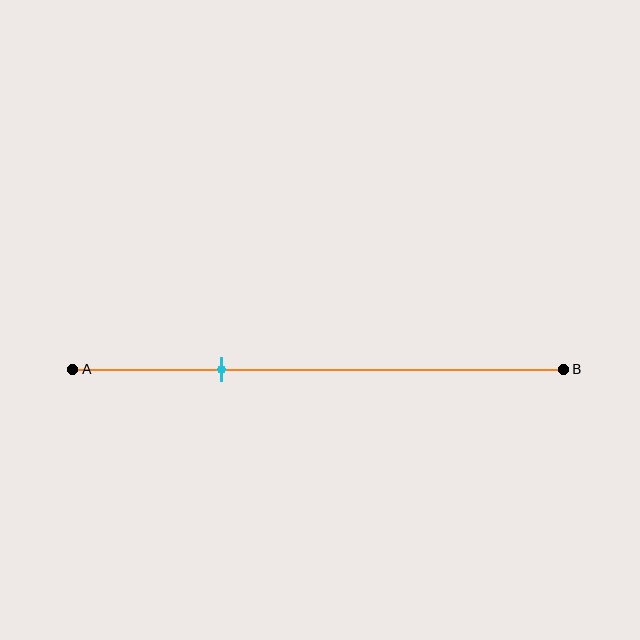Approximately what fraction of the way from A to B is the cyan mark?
The cyan mark is approximately 30% of the way from A to B.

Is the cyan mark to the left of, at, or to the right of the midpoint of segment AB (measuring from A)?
The cyan mark is to the left of the midpoint of segment AB.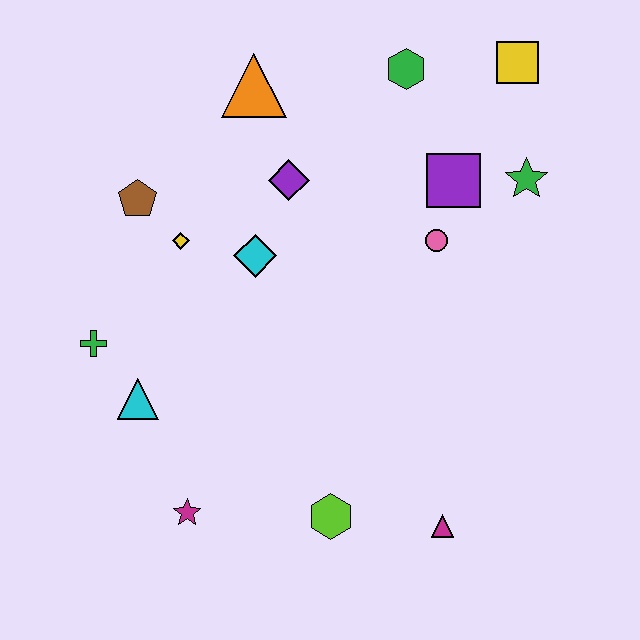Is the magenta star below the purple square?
Yes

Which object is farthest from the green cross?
The yellow square is farthest from the green cross.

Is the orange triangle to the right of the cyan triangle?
Yes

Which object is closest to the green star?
The purple square is closest to the green star.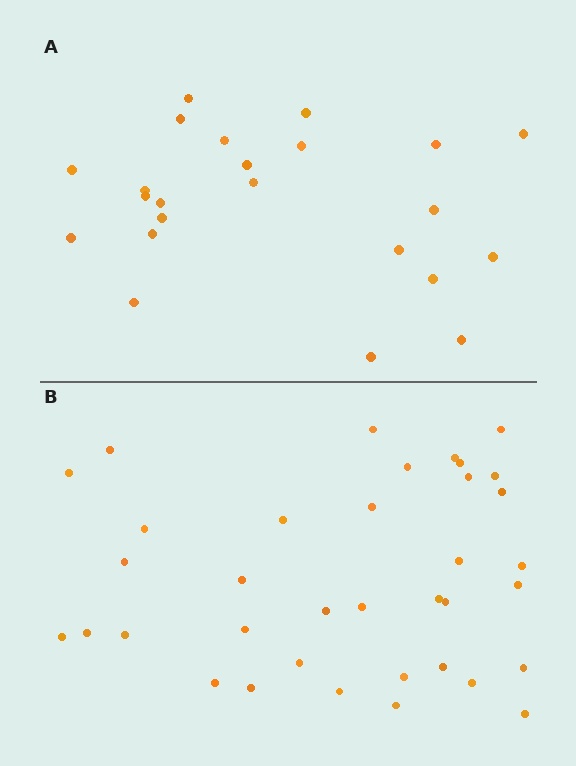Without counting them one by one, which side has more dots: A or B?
Region B (the bottom region) has more dots.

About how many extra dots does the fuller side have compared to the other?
Region B has approximately 15 more dots than region A.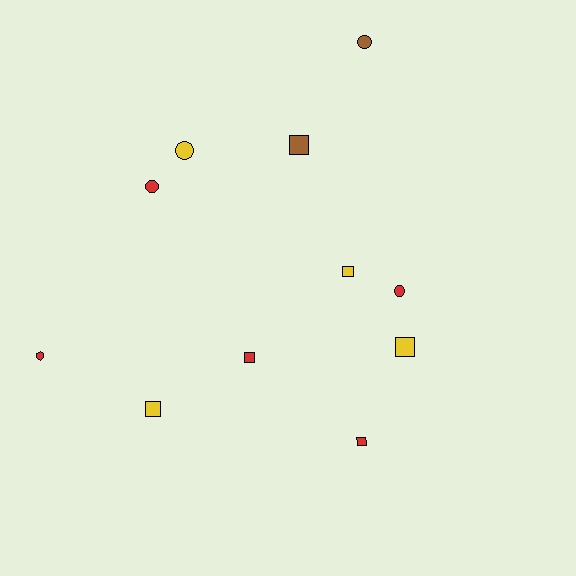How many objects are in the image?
There are 11 objects.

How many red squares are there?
There are 2 red squares.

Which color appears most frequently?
Red, with 5 objects.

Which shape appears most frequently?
Square, with 6 objects.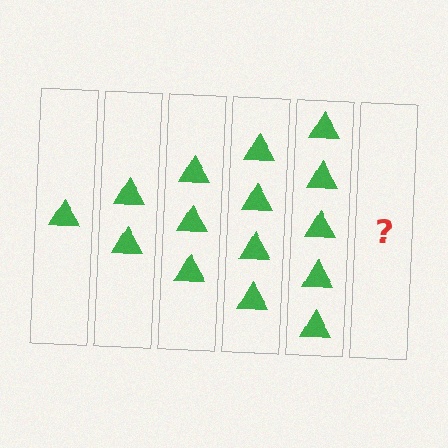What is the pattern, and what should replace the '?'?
The pattern is that each step adds one more triangle. The '?' should be 6 triangles.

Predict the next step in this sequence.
The next step is 6 triangles.